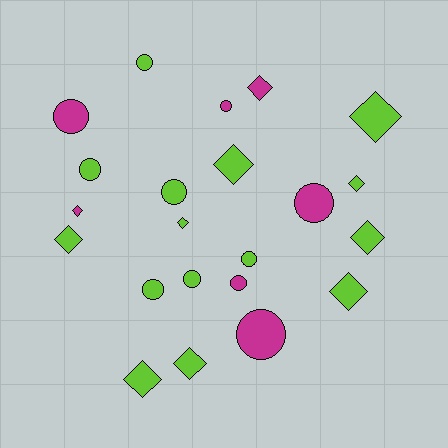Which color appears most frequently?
Lime, with 15 objects.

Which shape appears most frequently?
Diamond, with 11 objects.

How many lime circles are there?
There are 6 lime circles.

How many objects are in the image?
There are 22 objects.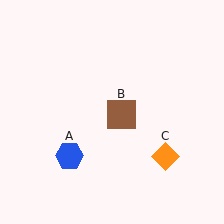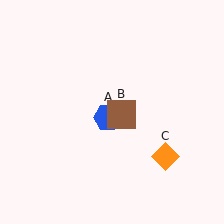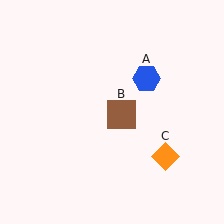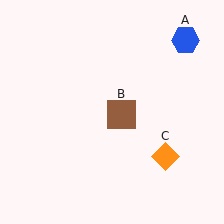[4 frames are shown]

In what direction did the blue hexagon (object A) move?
The blue hexagon (object A) moved up and to the right.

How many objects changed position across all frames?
1 object changed position: blue hexagon (object A).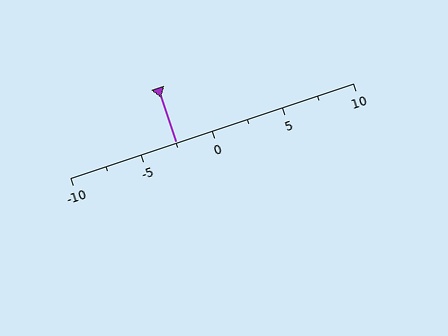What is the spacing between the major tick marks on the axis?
The major ticks are spaced 5 apart.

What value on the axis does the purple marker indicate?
The marker indicates approximately -2.5.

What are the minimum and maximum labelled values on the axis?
The axis runs from -10 to 10.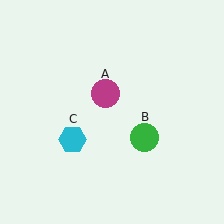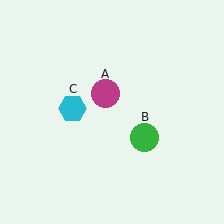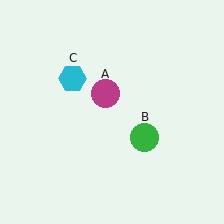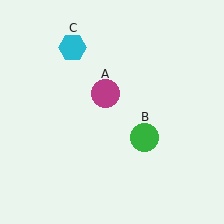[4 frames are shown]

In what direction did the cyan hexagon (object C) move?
The cyan hexagon (object C) moved up.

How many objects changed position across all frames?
1 object changed position: cyan hexagon (object C).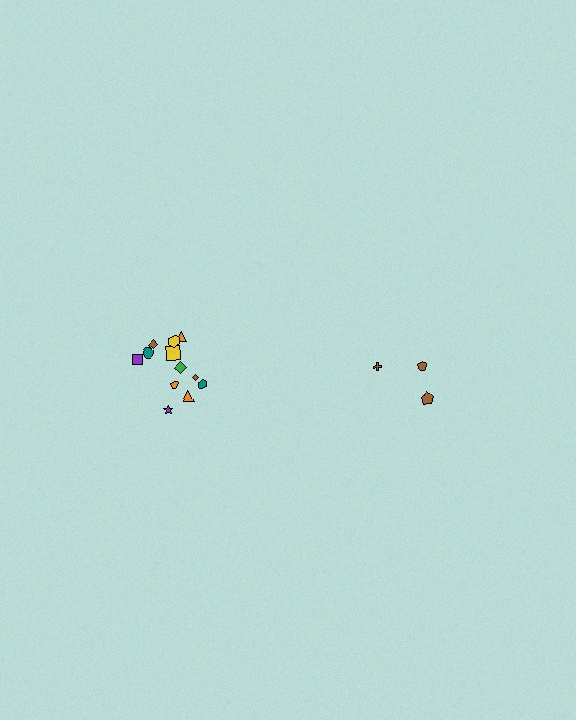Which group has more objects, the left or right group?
The left group.